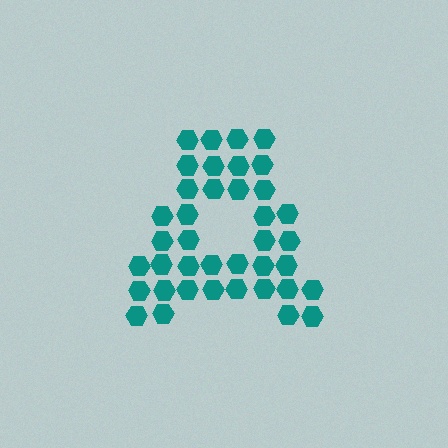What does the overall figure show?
The overall figure shows the letter A.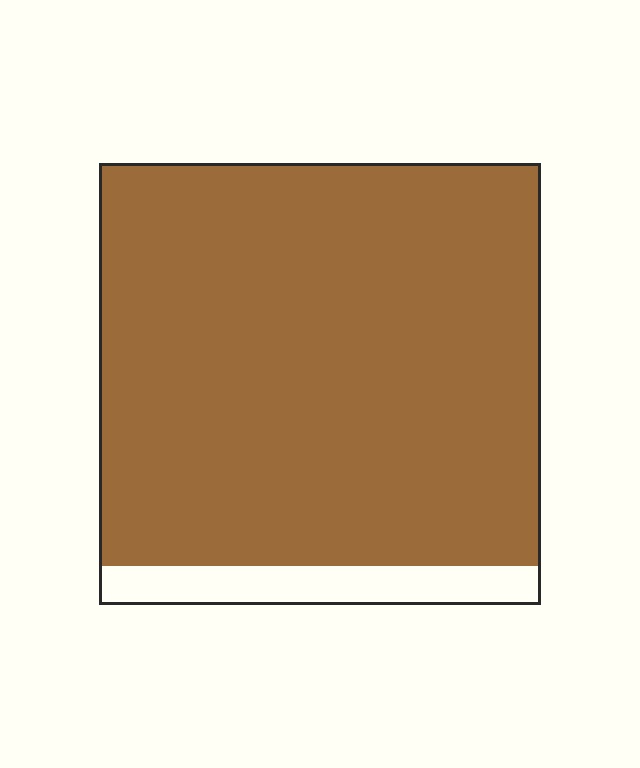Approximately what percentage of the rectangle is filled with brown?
Approximately 90%.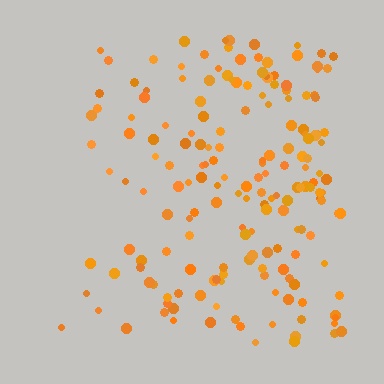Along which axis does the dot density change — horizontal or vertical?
Horizontal.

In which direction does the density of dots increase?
From left to right, with the right side densest.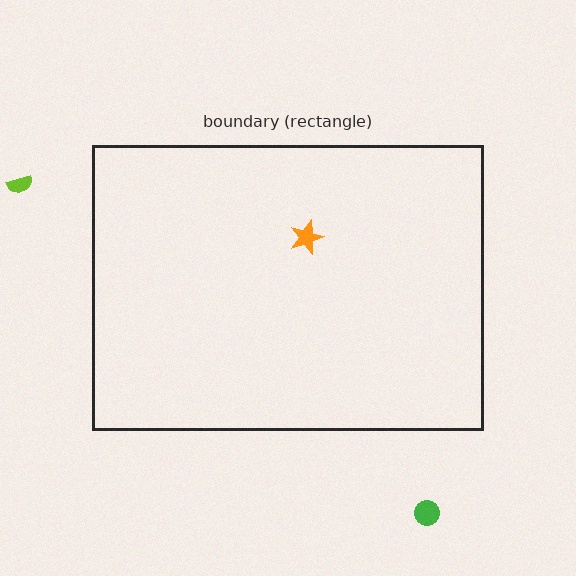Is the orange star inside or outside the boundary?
Inside.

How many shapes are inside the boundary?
1 inside, 2 outside.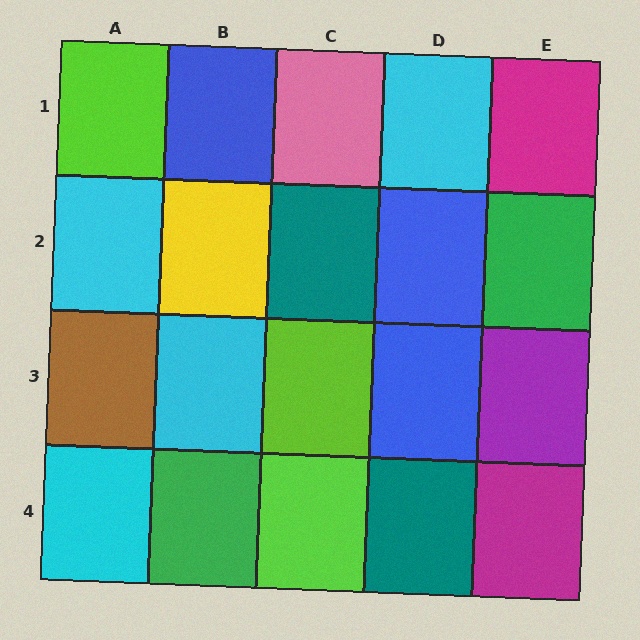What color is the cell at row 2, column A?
Cyan.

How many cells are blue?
3 cells are blue.